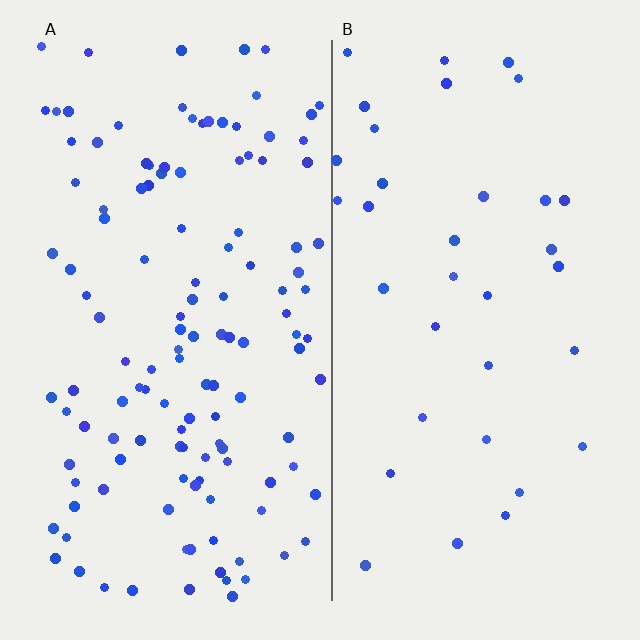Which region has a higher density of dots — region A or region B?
A (the left).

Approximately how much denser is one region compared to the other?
Approximately 3.6× — region A over region B.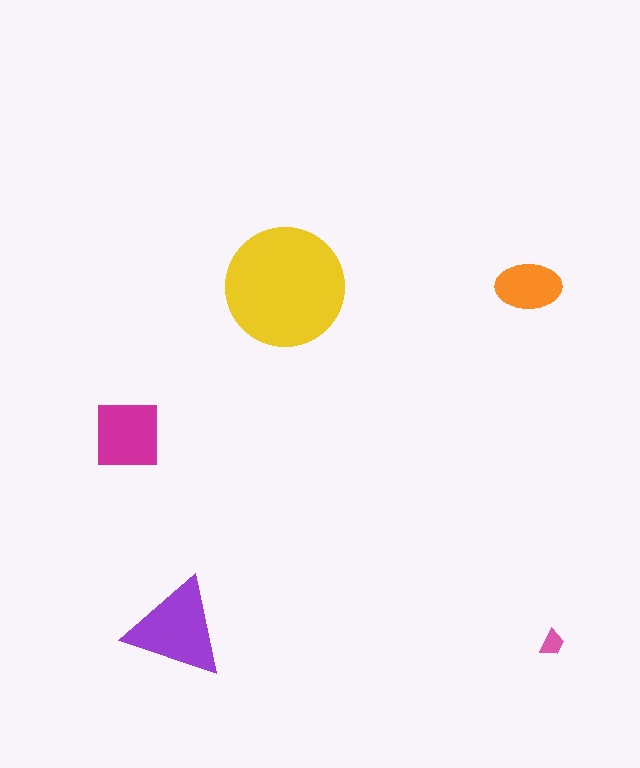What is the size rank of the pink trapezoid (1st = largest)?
5th.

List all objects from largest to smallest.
The yellow circle, the purple triangle, the magenta square, the orange ellipse, the pink trapezoid.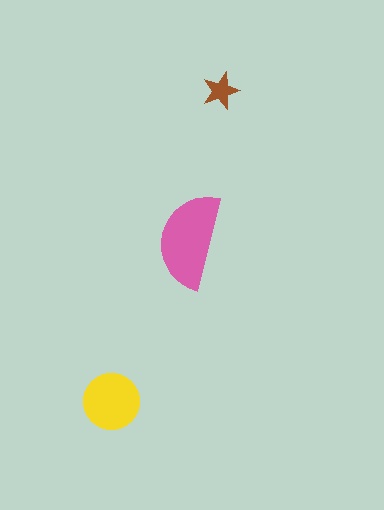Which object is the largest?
The pink semicircle.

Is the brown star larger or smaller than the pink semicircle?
Smaller.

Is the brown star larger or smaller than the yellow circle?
Smaller.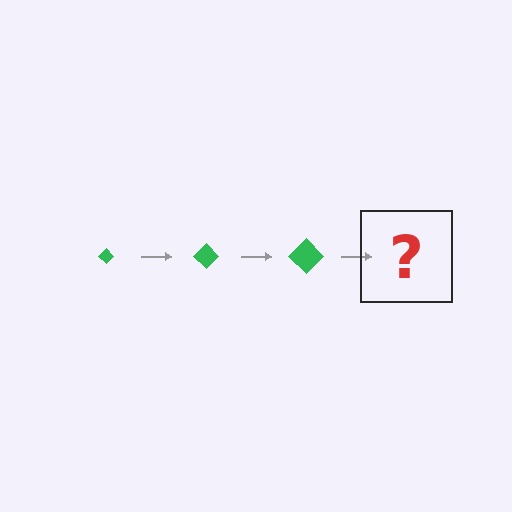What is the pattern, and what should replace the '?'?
The pattern is that the diamond gets progressively larger each step. The '?' should be a green diamond, larger than the previous one.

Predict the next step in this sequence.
The next step is a green diamond, larger than the previous one.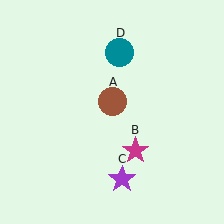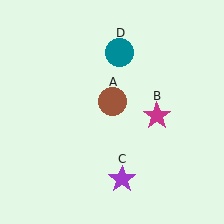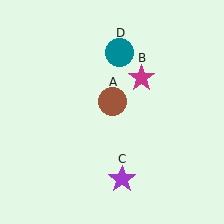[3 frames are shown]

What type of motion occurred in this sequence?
The magenta star (object B) rotated counterclockwise around the center of the scene.